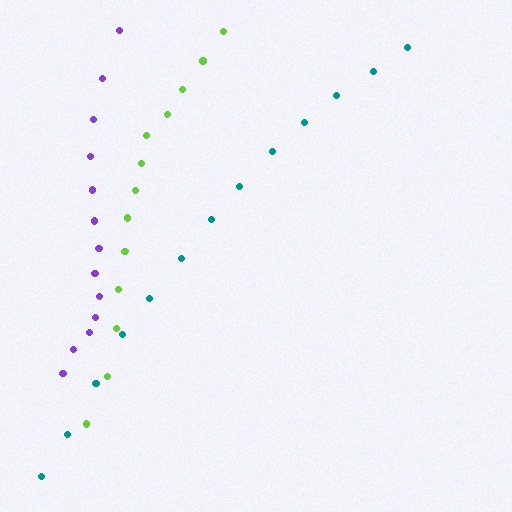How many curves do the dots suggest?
There are 3 distinct paths.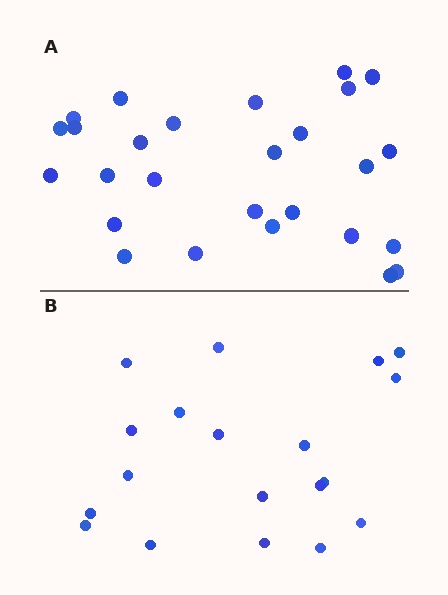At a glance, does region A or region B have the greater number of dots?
Region A (the top region) has more dots.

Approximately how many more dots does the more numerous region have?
Region A has roughly 8 or so more dots than region B.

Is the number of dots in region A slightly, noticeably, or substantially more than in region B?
Region A has noticeably more, but not dramatically so. The ratio is roughly 1.4 to 1.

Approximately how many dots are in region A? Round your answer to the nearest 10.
About 30 dots. (The exact count is 27, which rounds to 30.)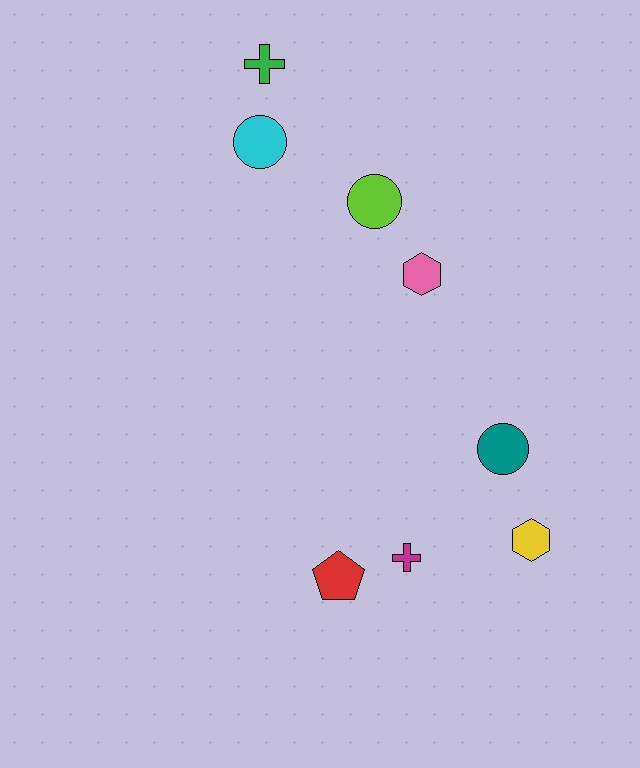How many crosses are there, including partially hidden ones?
There are 2 crosses.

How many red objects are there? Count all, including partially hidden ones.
There is 1 red object.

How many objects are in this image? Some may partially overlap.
There are 8 objects.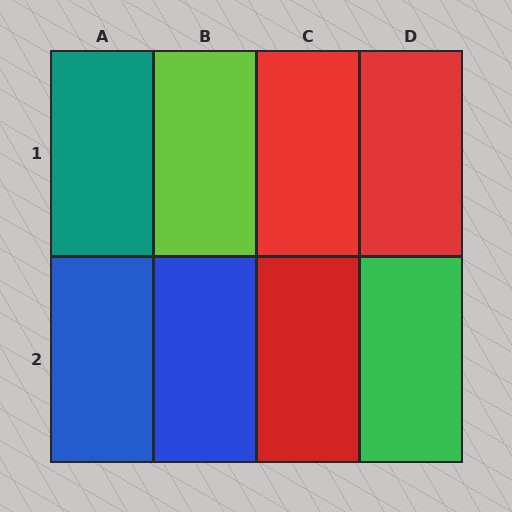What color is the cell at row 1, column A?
Teal.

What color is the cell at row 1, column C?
Red.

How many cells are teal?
1 cell is teal.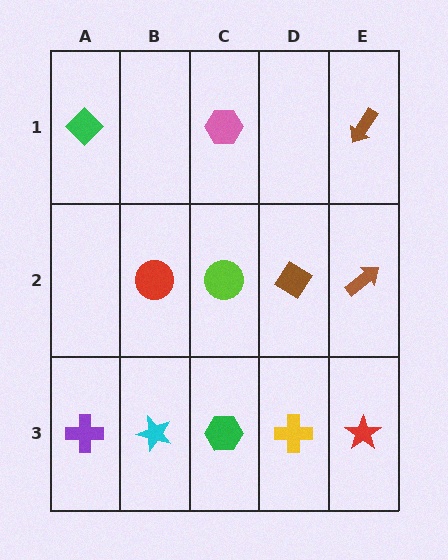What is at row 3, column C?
A green hexagon.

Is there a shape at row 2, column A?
No, that cell is empty.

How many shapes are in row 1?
3 shapes.